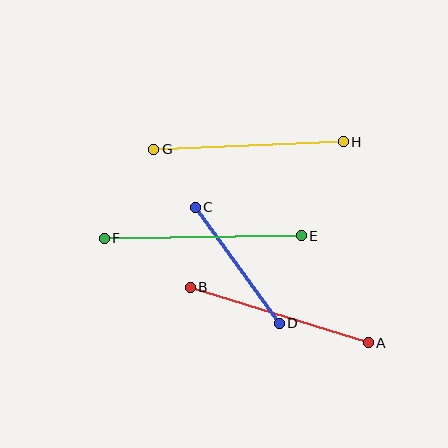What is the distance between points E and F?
The distance is approximately 197 pixels.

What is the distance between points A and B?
The distance is approximately 187 pixels.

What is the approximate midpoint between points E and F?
The midpoint is at approximately (203, 237) pixels.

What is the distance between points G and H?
The distance is approximately 189 pixels.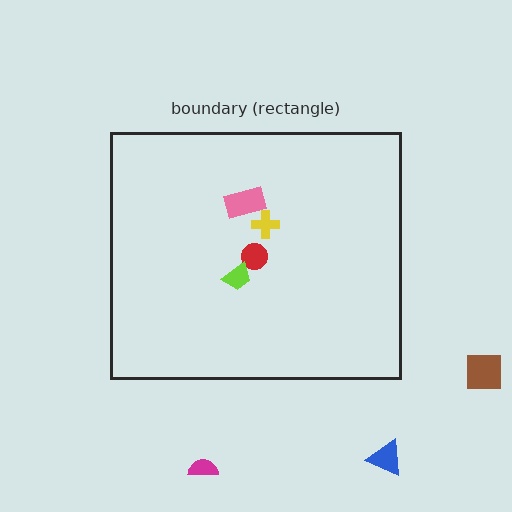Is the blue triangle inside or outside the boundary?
Outside.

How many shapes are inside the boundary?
4 inside, 3 outside.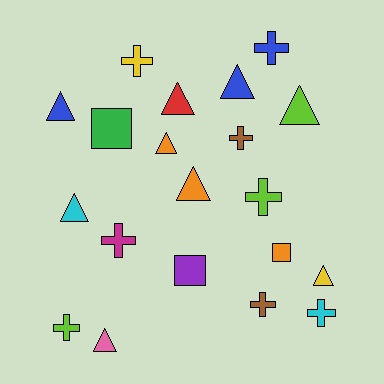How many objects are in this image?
There are 20 objects.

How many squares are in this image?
There are 3 squares.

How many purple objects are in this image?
There is 1 purple object.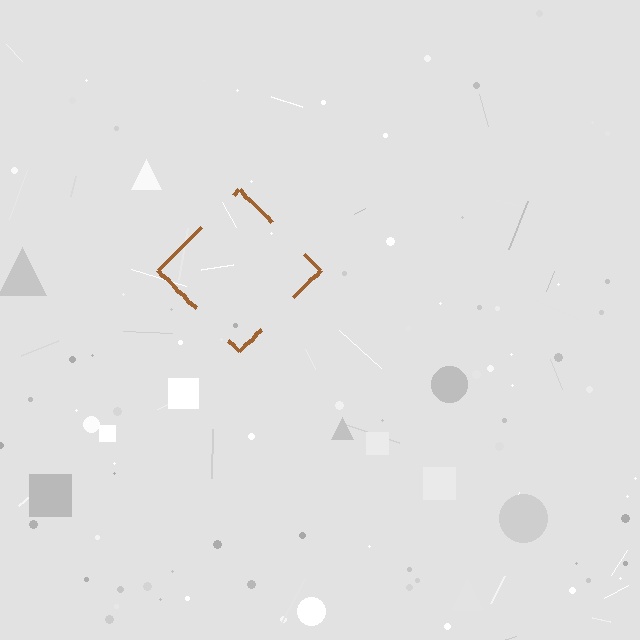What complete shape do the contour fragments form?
The contour fragments form a diamond.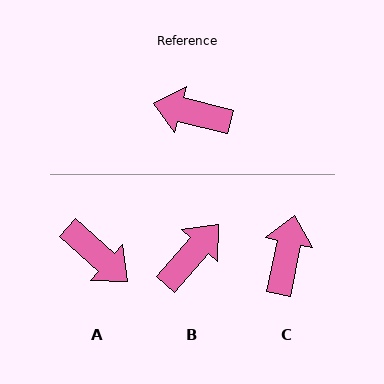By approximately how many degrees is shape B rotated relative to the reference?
Approximately 117 degrees clockwise.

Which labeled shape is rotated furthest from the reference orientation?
A, about 152 degrees away.